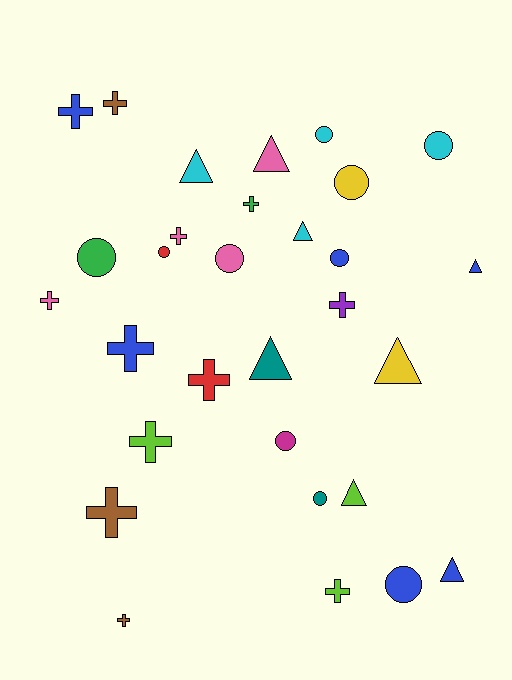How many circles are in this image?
There are 10 circles.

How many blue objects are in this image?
There are 6 blue objects.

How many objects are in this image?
There are 30 objects.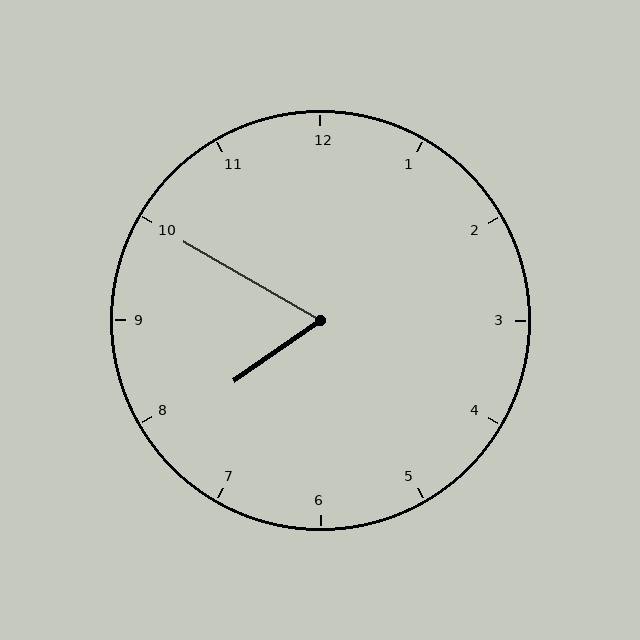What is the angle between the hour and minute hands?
Approximately 65 degrees.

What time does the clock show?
7:50.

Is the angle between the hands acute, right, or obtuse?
It is acute.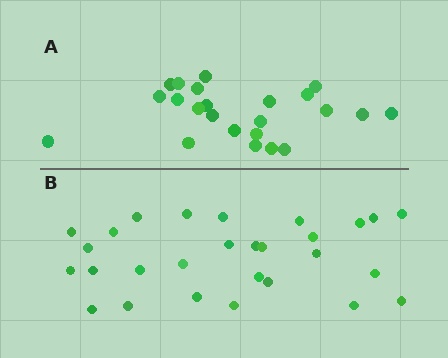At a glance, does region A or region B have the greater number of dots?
Region B (the bottom region) has more dots.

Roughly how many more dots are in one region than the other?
Region B has about 5 more dots than region A.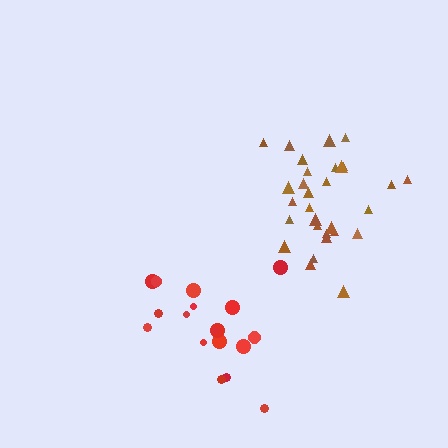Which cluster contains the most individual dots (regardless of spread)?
Brown (30).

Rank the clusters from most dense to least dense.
brown, red.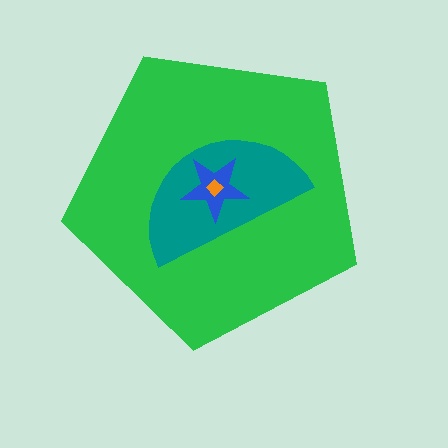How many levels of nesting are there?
4.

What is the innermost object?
The orange diamond.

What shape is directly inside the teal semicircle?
The blue star.